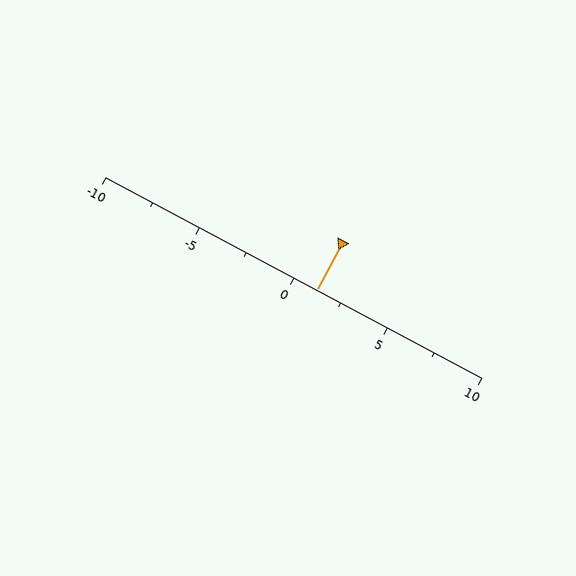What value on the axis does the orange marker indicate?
The marker indicates approximately 1.2.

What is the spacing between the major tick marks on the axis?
The major ticks are spaced 5 apart.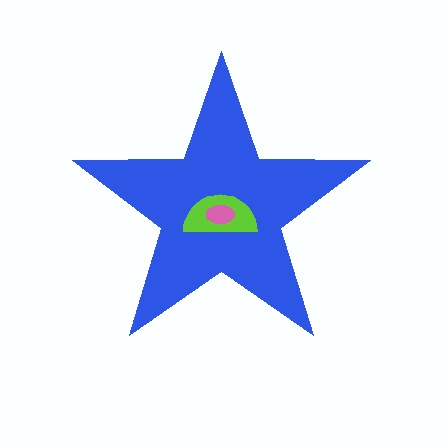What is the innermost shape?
The pink ellipse.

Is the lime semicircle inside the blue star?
Yes.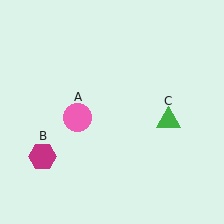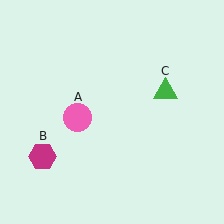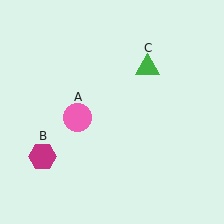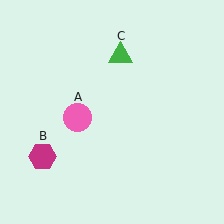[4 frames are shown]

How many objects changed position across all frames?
1 object changed position: green triangle (object C).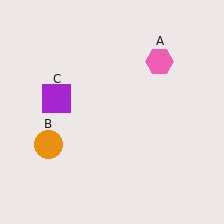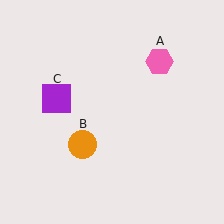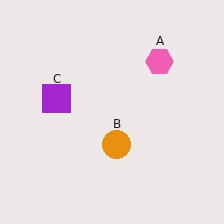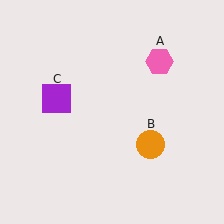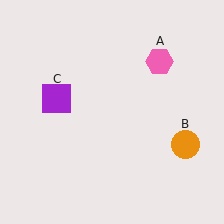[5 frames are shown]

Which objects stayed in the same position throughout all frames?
Pink hexagon (object A) and purple square (object C) remained stationary.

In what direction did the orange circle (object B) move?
The orange circle (object B) moved right.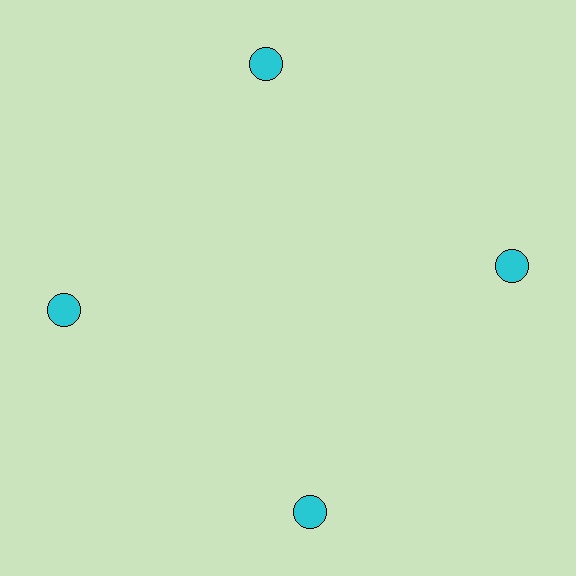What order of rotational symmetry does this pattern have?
This pattern has 4-fold rotational symmetry.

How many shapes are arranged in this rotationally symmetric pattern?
There are 4 shapes, arranged in 4 groups of 1.